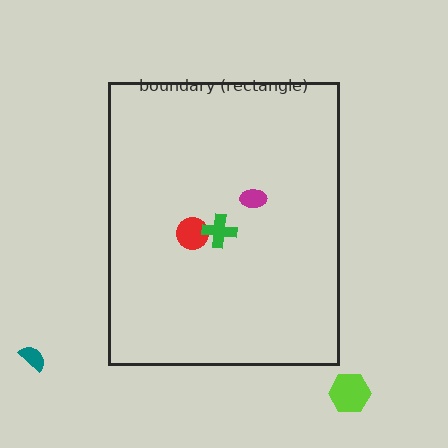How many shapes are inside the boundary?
3 inside, 2 outside.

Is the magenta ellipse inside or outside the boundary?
Inside.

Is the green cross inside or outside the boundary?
Inside.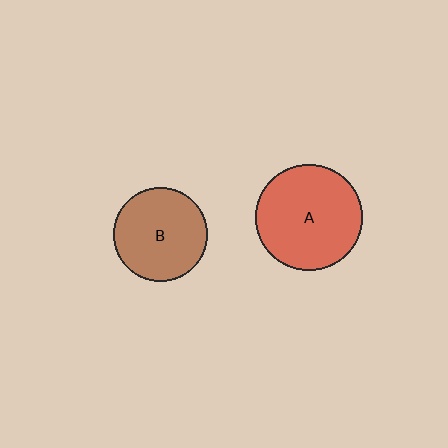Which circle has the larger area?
Circle A (red).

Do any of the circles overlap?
No, none of the circles overlap.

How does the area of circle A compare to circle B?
Approximately 1.3 times.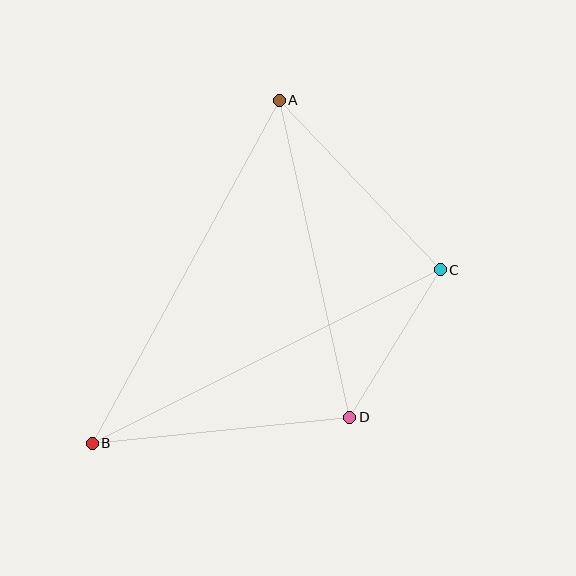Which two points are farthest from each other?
Points A and B are farthest from each other.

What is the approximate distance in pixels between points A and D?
The distance between A and D is approximately 325 pixels.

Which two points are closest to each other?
Points C and D are closest to each other.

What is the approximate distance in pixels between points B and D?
The distance between B and D is approximately 259 pixels.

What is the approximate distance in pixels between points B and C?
The distance between B and C is approximately 389 pixels.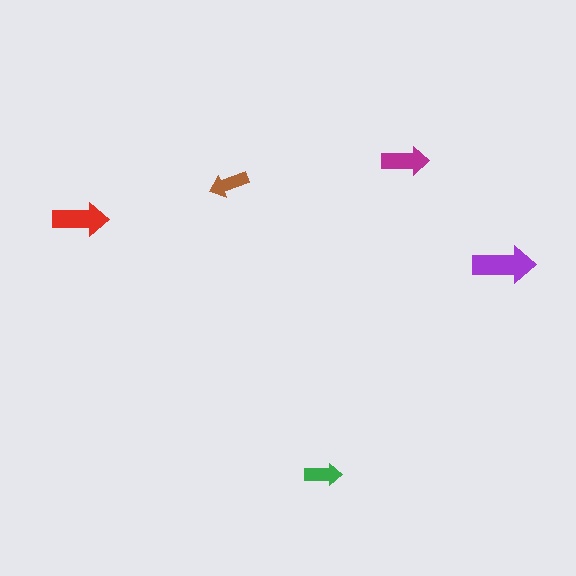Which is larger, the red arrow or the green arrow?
The red one.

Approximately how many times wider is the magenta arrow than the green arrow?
About 1.5 times wider.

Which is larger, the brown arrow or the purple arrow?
The purple one.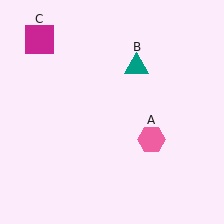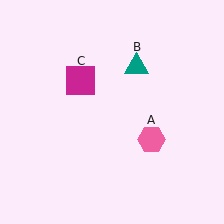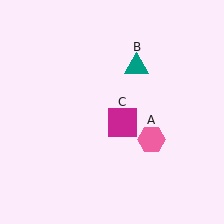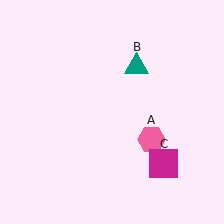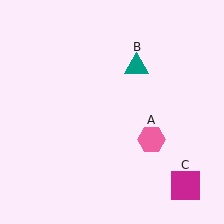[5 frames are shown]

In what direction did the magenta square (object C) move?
The magenta square (object C) moved down and to the right.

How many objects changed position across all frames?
1 object changed position: magenta square (object C).